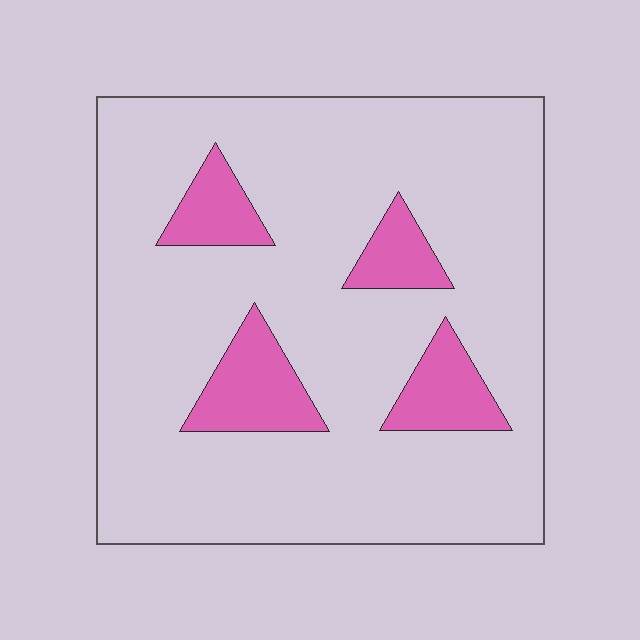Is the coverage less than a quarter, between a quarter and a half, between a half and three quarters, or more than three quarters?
Less than a quarter.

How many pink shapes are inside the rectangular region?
4.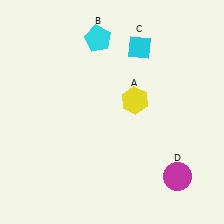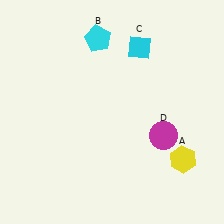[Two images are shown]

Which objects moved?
The objects that moved are: the yellow hexagon (A), the magenta circle (D).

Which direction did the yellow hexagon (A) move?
The yellow hexagon (A) moved down.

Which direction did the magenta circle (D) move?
The magenta circle (D) moved up.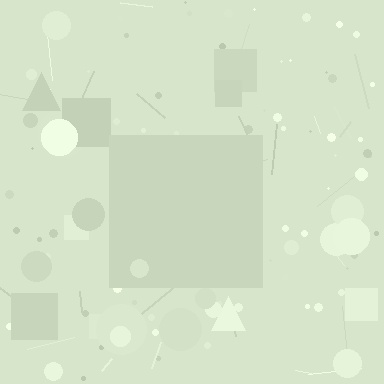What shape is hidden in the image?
A square is hidden in the image.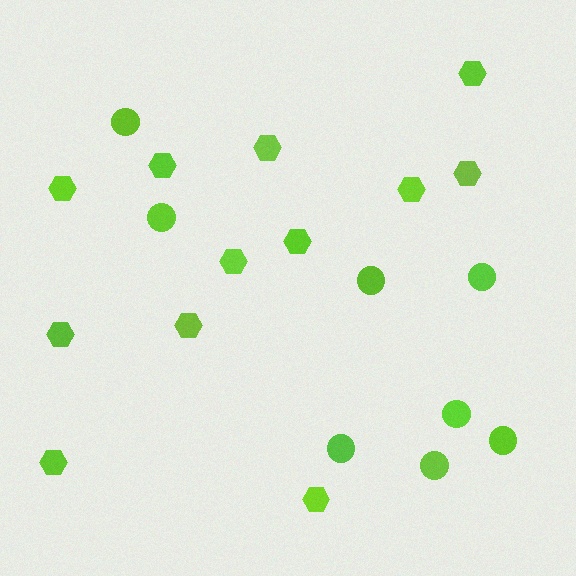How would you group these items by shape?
There are 2 groups: one group of hexagons (12) and one group of circles (8).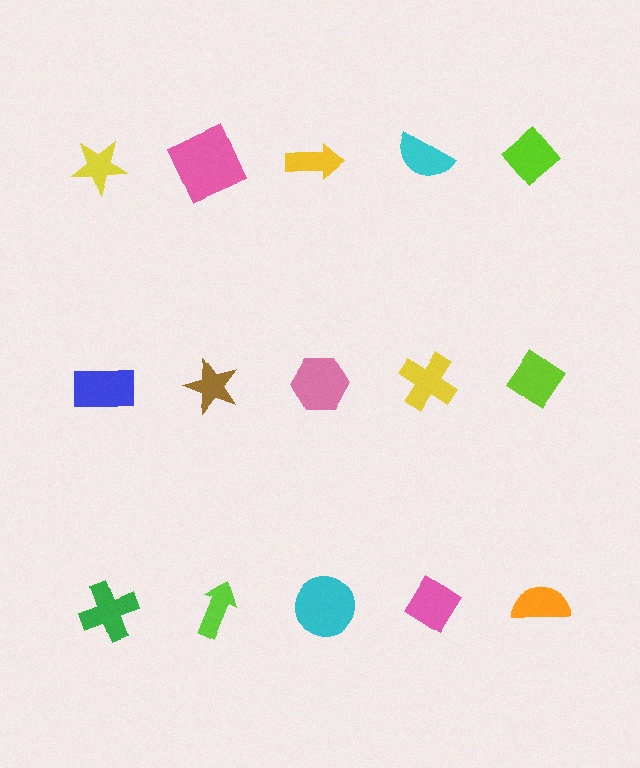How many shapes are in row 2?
5 shapes.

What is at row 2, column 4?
A yellow cross.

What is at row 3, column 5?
An orange semicircle.